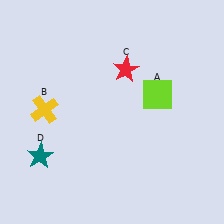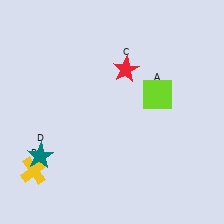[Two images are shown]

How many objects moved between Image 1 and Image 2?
1 object moved between the two images.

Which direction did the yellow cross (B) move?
The yellow cross (B) moved down.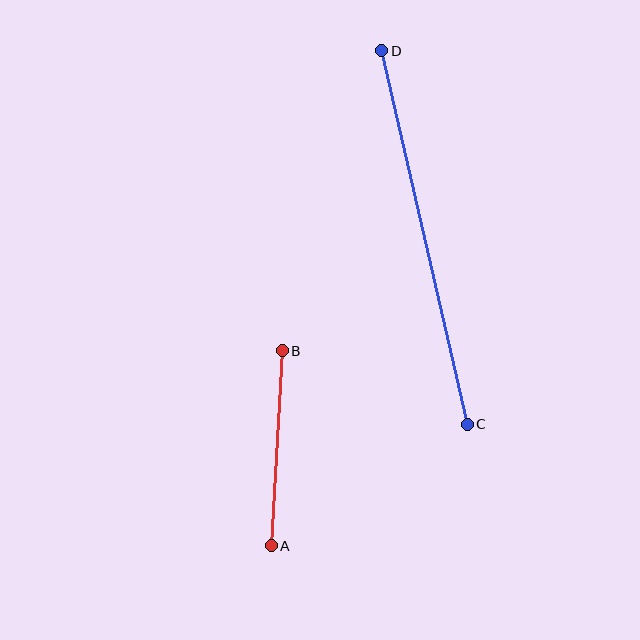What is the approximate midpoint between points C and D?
The midpoint is at approximately (425, 237) pixels.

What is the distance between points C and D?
The distance is approximately 383 pixels.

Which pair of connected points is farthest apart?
Points C and D are farthest apart.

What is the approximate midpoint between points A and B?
The midpoint is at approximately (277, 448) pixels.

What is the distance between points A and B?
The distance is approximately 196 pixels.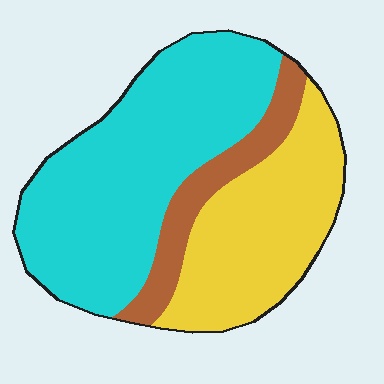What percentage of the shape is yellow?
Yellow covers around 35% of the shape.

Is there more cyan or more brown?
Cyan.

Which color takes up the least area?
Brown, at roughly 15%.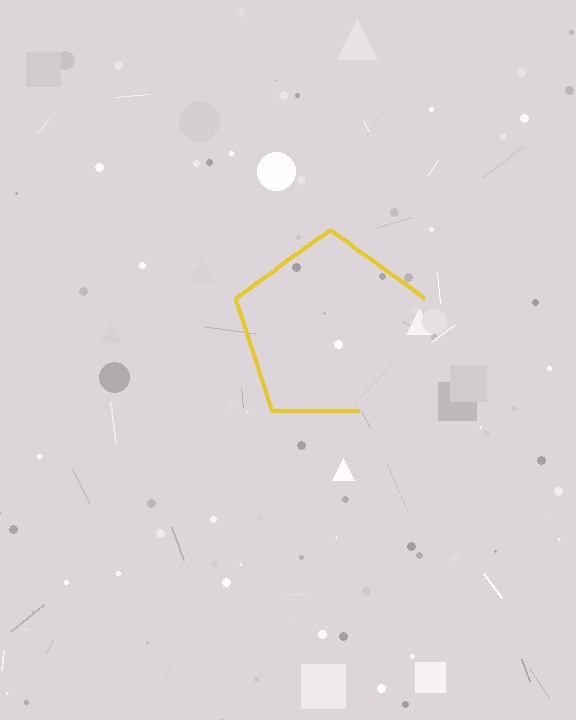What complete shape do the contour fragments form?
The contour fragments form a pentagon.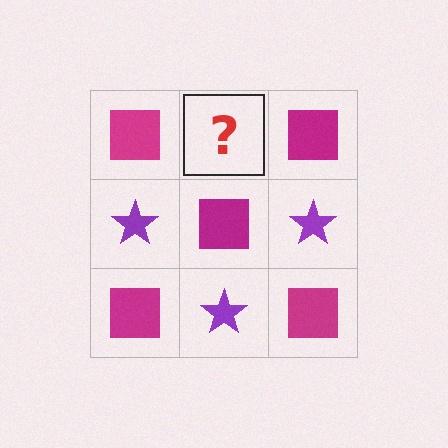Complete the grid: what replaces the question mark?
The question mark should be replaced with a purple star.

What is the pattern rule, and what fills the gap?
The rule is that it alternates magenta square and purple star in a checkerboard pattern. The gap should be filled with a purple star.